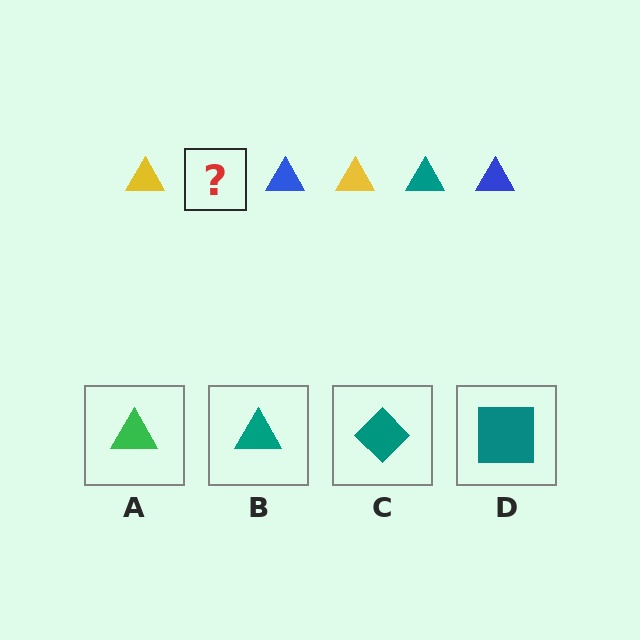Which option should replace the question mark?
Option B.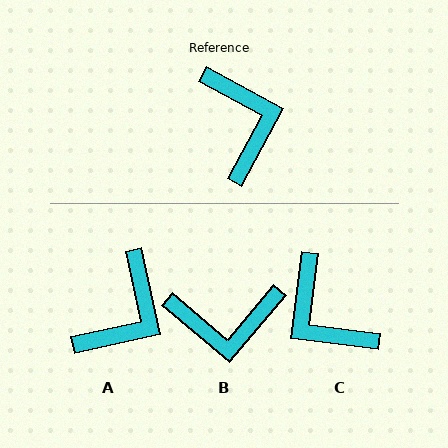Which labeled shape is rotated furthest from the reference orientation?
C, about 159 degrees away.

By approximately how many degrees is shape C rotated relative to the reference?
Approximately 159 degrees clockwise.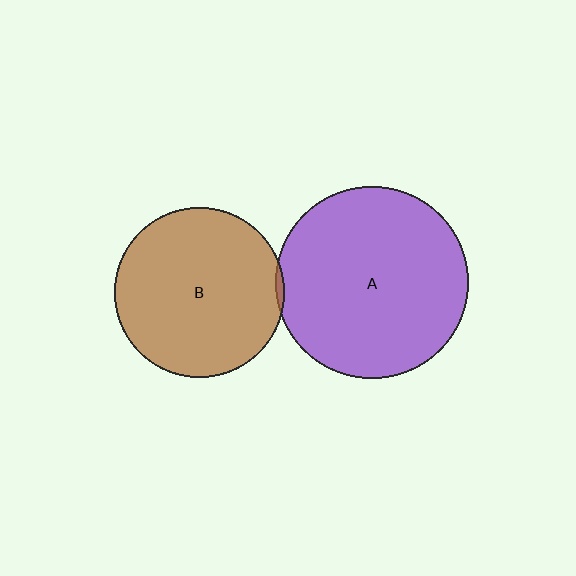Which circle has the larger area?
Circle A (purple).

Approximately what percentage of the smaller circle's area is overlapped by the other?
Approximately 5%.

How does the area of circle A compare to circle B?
Approximately 1.3 times.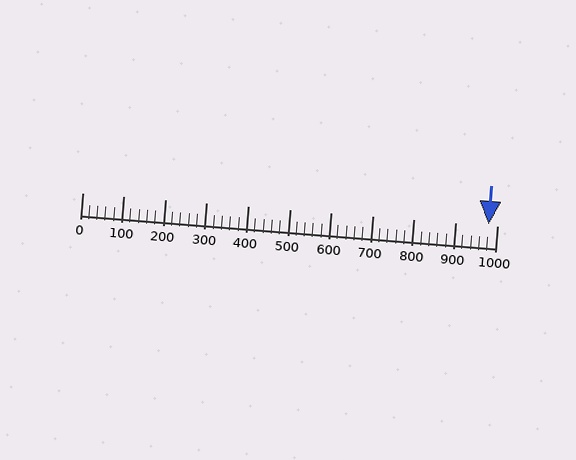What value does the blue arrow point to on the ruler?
The blue arrow points to approximately 980.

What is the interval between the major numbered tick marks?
The major tick marks are spaced 100 units apart.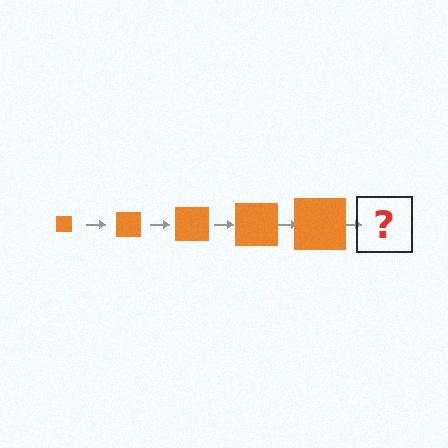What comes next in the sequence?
The next element should be an orange square, larger than the previous one.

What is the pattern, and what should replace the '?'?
The pattern is that the square gets progressively larger each step. The '?' should be an orange square, larger than the previous one.